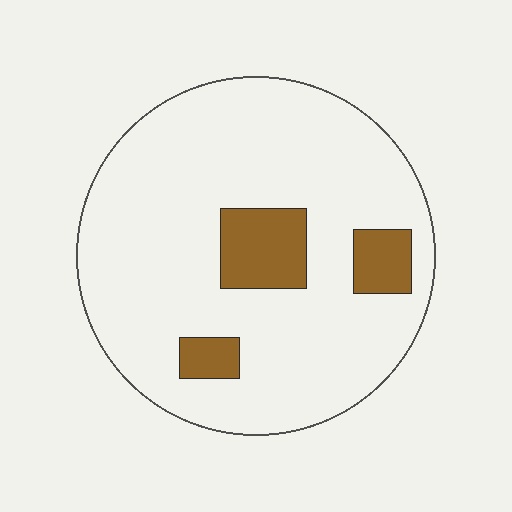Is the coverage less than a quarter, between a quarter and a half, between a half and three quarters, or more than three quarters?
Less than a quarter.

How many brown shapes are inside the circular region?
3.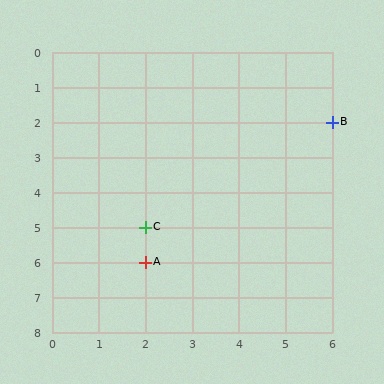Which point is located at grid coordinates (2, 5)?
Point C is at (2, 5).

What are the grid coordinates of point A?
Point A is at grid coordinates (2, 6).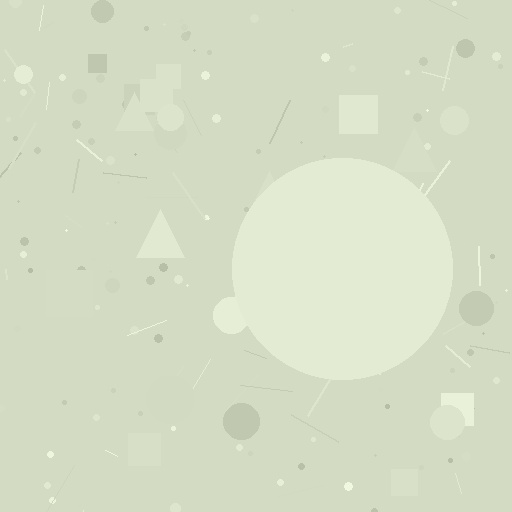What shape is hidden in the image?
A circle is hidden in the image.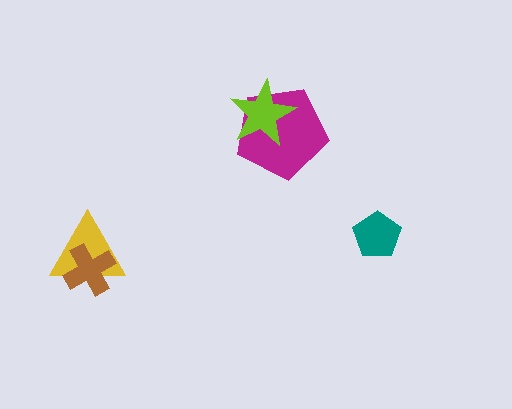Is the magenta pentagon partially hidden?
Yes, it is partially covered by another shape.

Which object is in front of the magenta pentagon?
The lime star is in front of the magenta pentagon.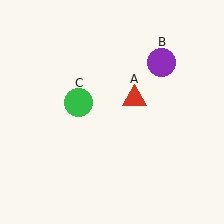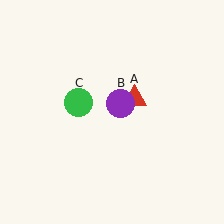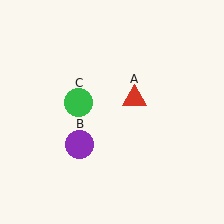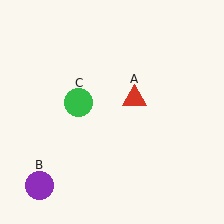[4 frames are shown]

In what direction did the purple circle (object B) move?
The purple circle (object B) moved down and to the left.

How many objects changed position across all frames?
1 object changed position: purple circle (object B).